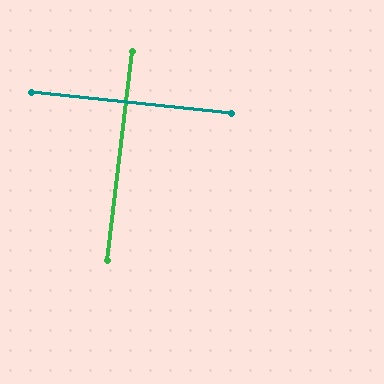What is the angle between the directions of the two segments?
Approximately 89 degrees.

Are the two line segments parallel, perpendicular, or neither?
Perpendicular — they meet at approximately 89°.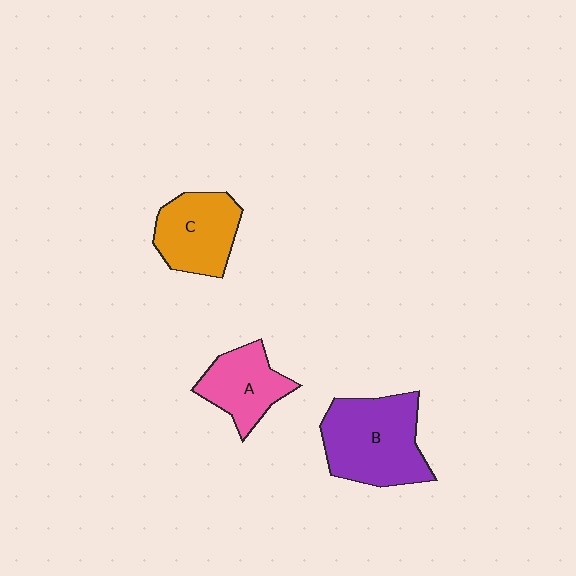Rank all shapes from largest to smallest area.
From largest to smallest: B (purple), C (orange), A (pink).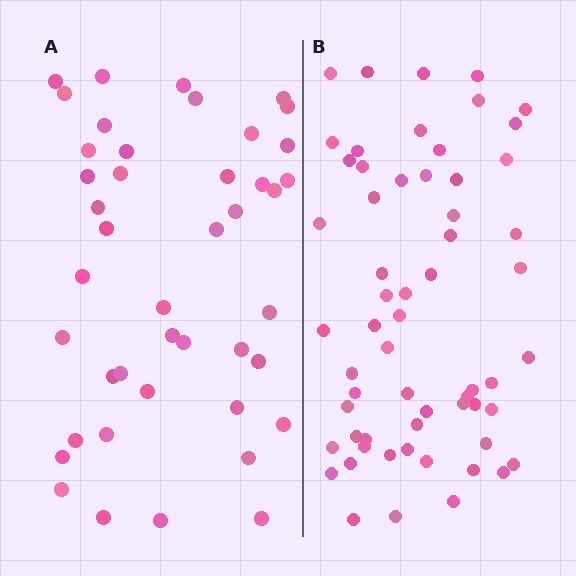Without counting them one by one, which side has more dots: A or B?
Region B (the right region) has more dots.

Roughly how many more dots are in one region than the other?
Region B has approximately 15 more dots than region A.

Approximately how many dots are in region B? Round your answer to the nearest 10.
About 60 dots.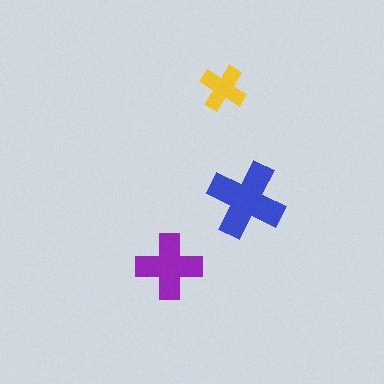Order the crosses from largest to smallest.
the blue one, the purple one, the yellow one.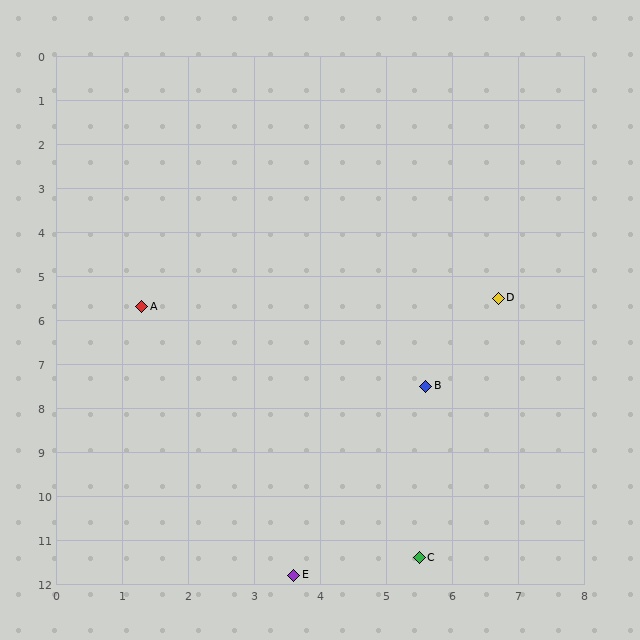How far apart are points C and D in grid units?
Points C and D are about 6.0 grid units apart.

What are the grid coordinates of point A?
Point A is at approximately (1.3, 5.7).